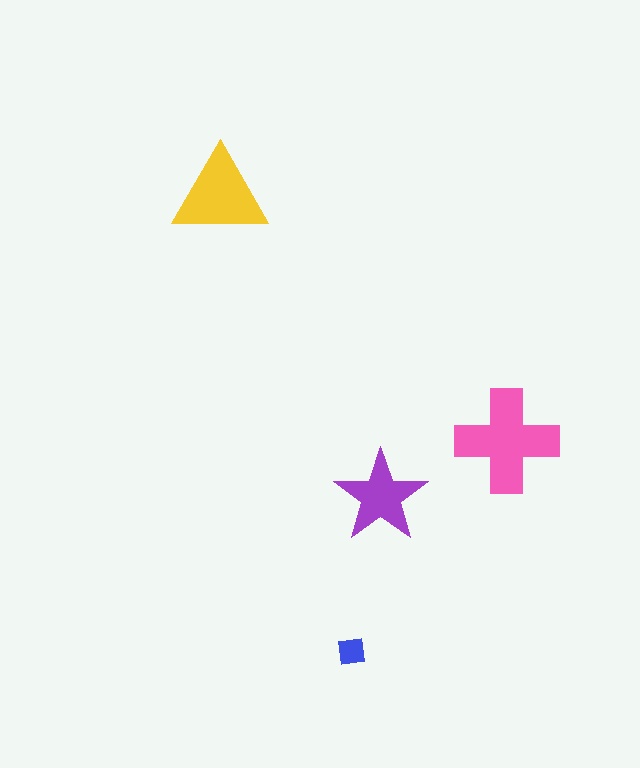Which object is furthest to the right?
The pink cross is rightmost.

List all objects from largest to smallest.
The pink cross, the yellow triangle, the purple star, the blue square.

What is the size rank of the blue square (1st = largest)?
4th.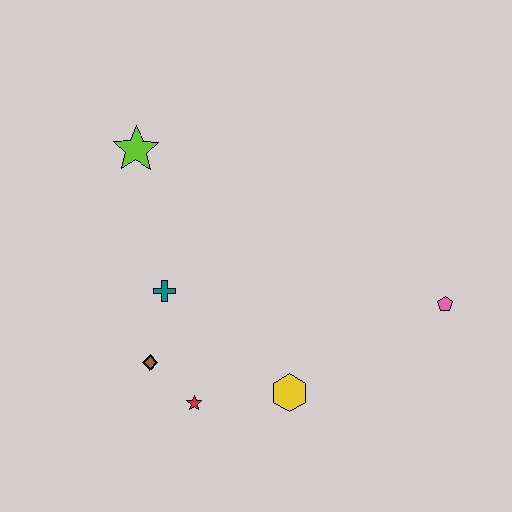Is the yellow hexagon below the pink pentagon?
Yes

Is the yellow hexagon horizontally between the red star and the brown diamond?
No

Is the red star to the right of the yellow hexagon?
No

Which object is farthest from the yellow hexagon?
The lime star is farthest from the yellow hexagon.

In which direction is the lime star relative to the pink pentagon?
The lime star is to the left of the pink pentagon.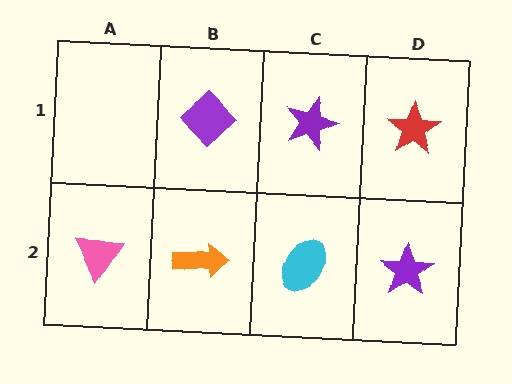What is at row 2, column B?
An orange arrow.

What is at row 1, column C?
A purple star.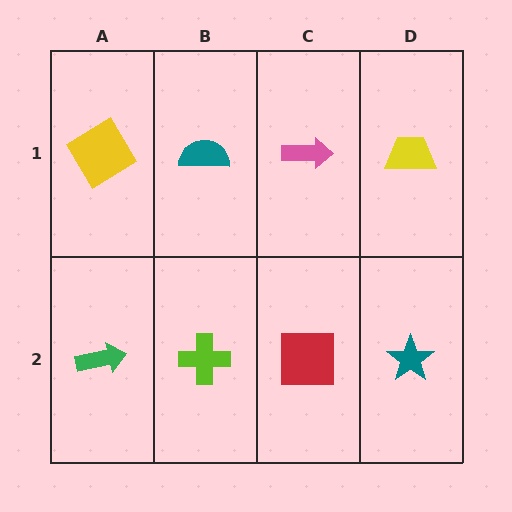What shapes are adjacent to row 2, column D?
A yellow trapezoid (row 1, column D), a red square (row 2, column C).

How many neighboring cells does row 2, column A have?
2.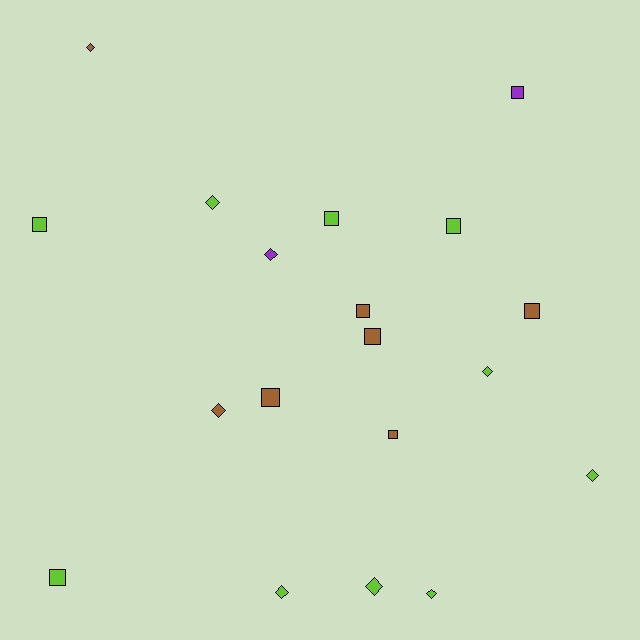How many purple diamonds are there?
There is 1 purple diamond.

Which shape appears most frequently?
Square, with 10 objects.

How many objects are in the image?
There are 19 objects.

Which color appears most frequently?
Lime, with 10 objects.